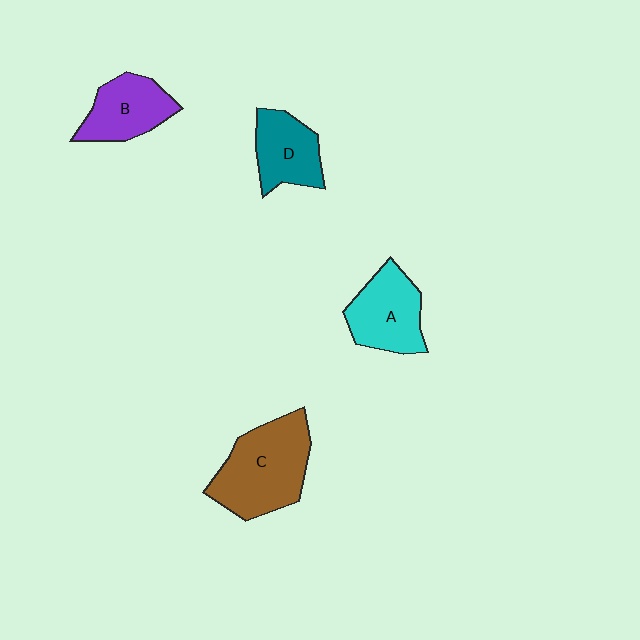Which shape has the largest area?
Shape C (brown).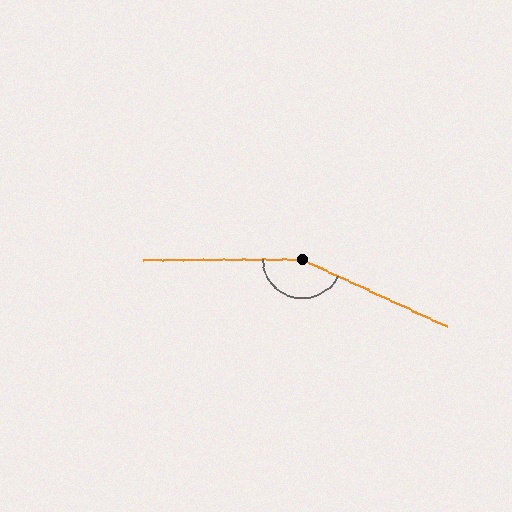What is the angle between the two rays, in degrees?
Approximately 155 degrees.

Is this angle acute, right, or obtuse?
It is obtuse.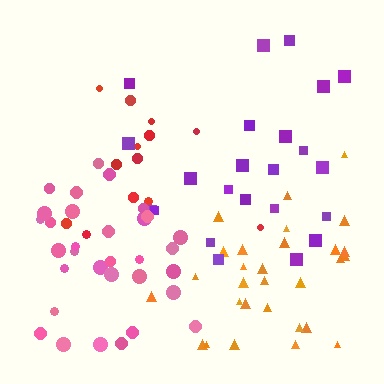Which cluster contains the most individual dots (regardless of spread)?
Pink (32).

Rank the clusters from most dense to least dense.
pink, orange, purple, red.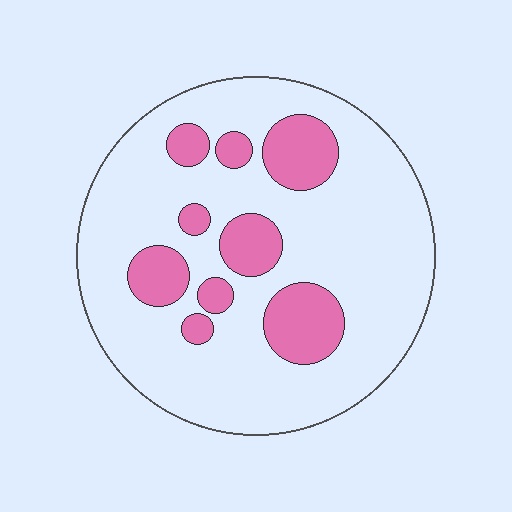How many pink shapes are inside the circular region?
9.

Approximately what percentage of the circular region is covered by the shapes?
Approximately 20%.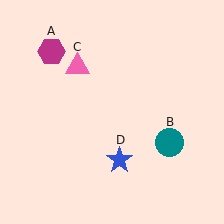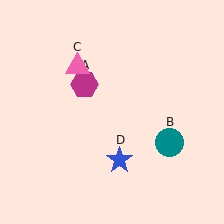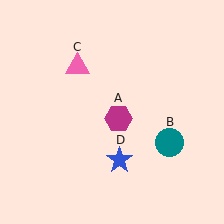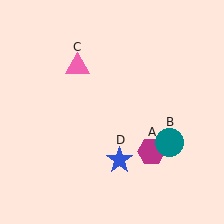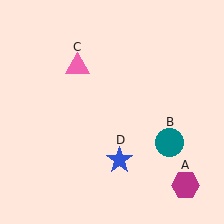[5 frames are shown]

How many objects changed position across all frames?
1 object changed position: magenta hexagon (object A).